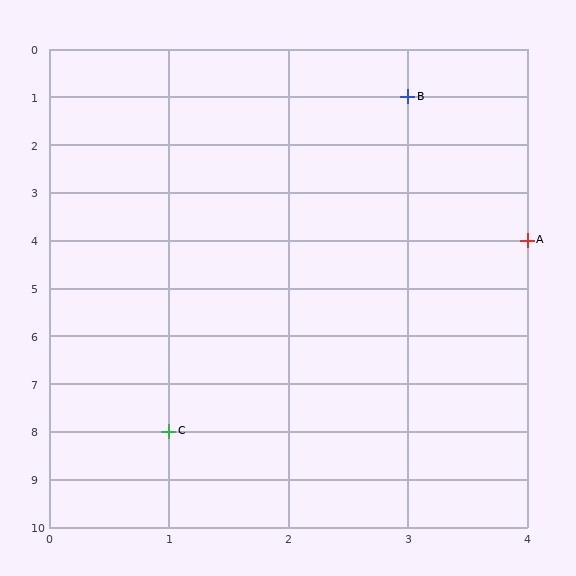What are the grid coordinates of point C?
Point C is at grid coordinates (1, 8).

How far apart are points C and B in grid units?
Points C and B are 2 columns and 7 rows apart (about 7.3 grid units diagonally).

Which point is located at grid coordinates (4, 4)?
Point A is at (4, 4).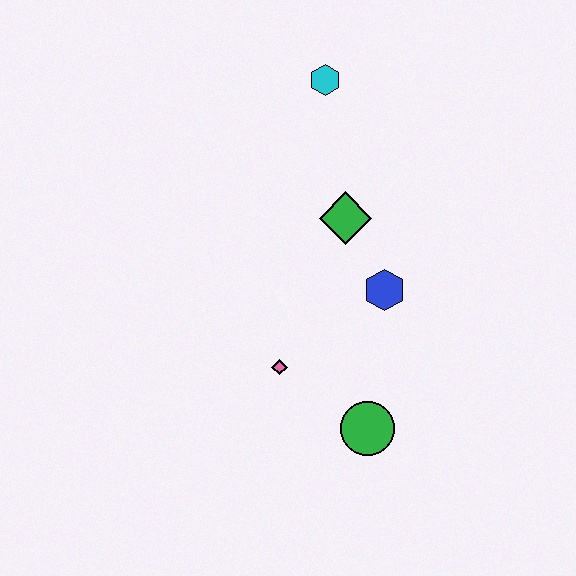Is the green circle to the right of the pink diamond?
Yes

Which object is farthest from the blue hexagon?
The cyan hexagon is farthest from the blue hexagon.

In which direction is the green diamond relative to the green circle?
The green diamond is above the green circle.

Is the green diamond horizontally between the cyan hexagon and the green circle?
Yes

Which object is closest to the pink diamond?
The green circle is closest to the pink diamond.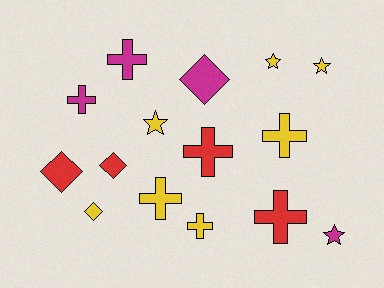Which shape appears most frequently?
Cross, with 7 objects.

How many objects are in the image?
There are 15 objects.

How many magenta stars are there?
There is 1 magenta star.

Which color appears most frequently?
Yellow, with 7 objects.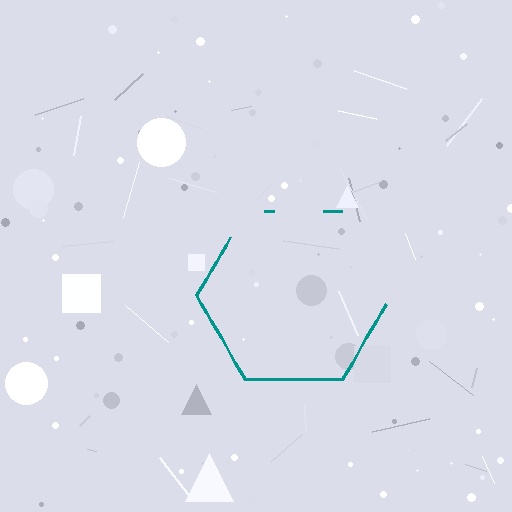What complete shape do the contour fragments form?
The contour fragments form a hexagon.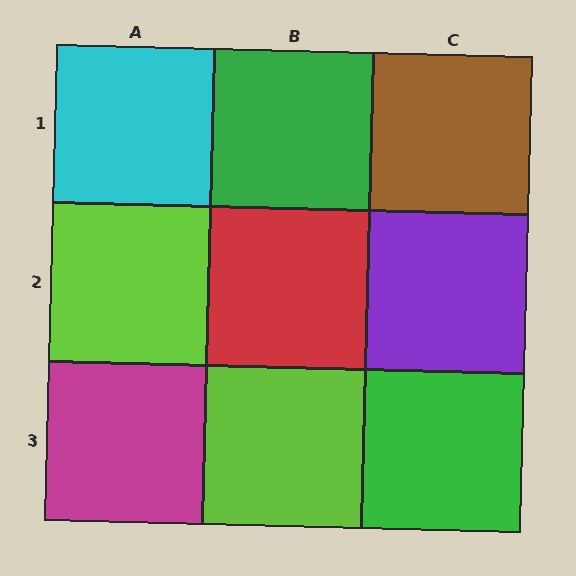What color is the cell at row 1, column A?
Cyan.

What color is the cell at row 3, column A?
Magenta.